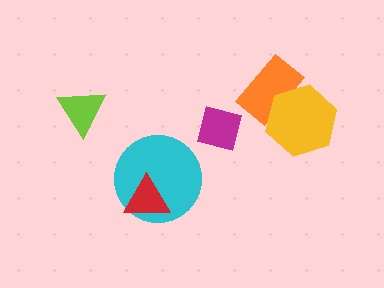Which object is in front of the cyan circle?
The red triangle is in front of the cyan circle.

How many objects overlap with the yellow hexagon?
1 object overlaps with the yellow hexagon.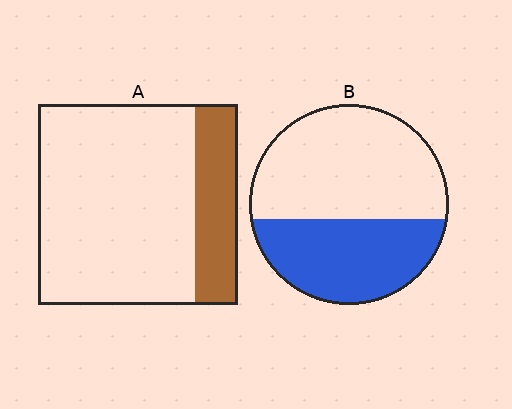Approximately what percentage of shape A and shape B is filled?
A is approximately 20% and B is approximately 40%.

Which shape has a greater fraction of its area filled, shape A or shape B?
Shape B.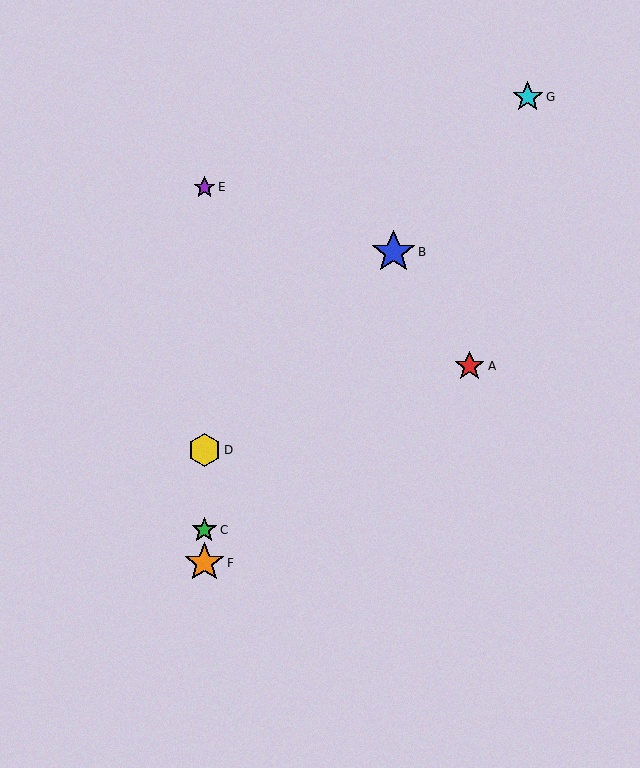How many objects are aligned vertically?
4 objects (C, D, E, F) are aligned vertically.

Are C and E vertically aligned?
Yes, both are at x≈204.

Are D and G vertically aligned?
No, D is at x≈204 and G is at x≈528.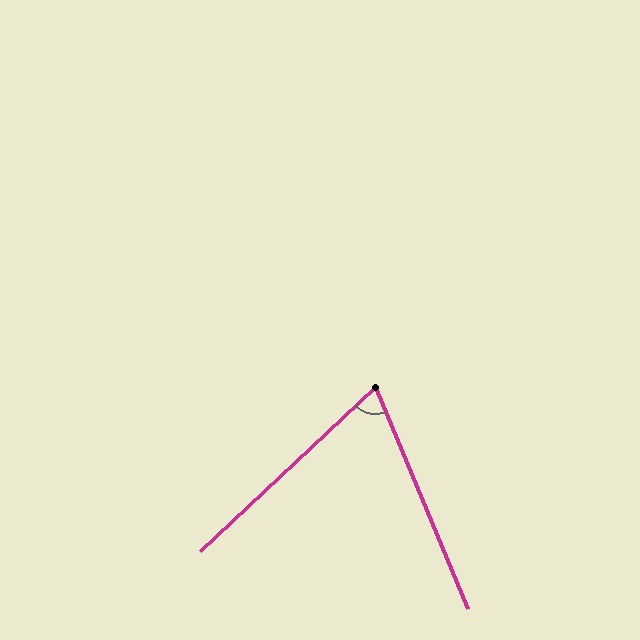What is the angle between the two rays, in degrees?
Approximately 69 degrees.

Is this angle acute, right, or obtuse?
It is acute.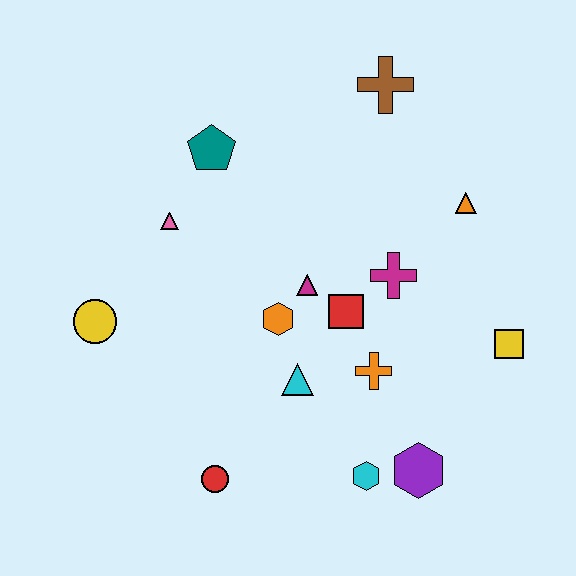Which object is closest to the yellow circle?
The pink triangle is closest to the yellow circle.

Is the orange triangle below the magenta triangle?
No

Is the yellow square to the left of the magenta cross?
No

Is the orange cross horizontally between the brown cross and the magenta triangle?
Yes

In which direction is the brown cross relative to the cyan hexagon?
The brown cross is above the cyan hexagon.